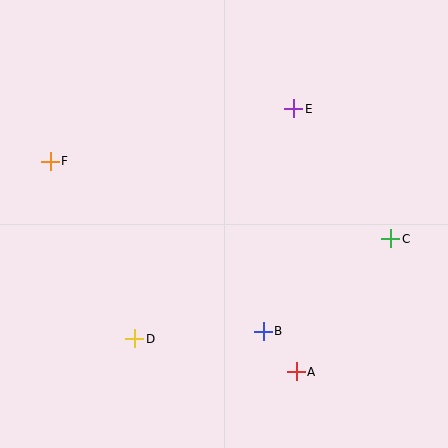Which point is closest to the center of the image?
Point B at (263, 331) is closest to the center.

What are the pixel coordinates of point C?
Point C is at (391, 239).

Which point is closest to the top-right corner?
Point E is closest to the top-right corner.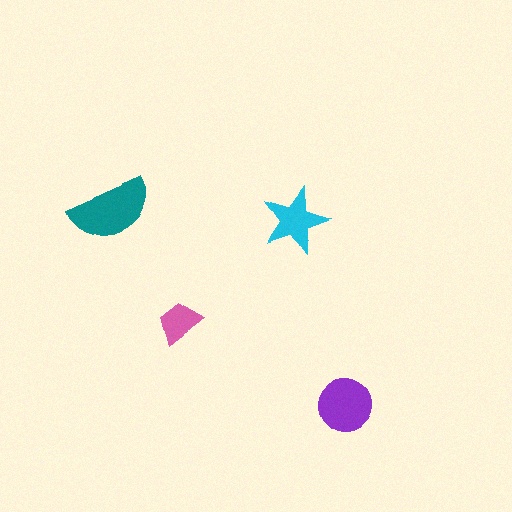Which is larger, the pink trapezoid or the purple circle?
The purple circle.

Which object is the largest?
The teal semicircle.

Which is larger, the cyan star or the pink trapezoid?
The cyan star.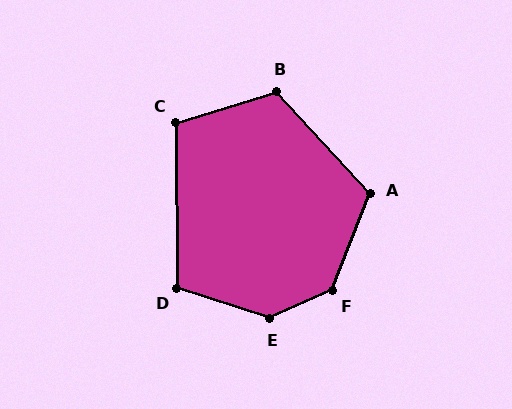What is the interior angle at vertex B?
Approximately 116 degrees (obtuse).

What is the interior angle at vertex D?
Approximately 109 degrees (obtuse).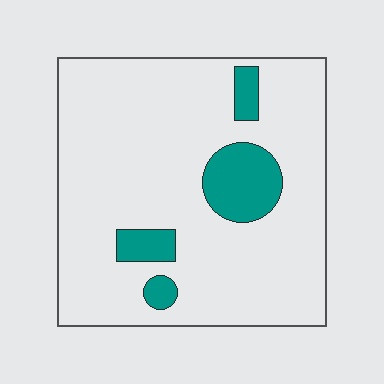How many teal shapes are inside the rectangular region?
4.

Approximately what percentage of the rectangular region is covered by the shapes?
Approximately 15%.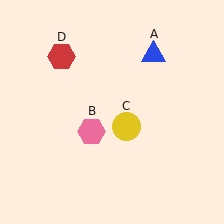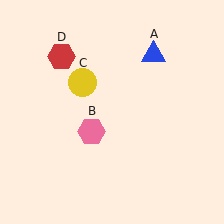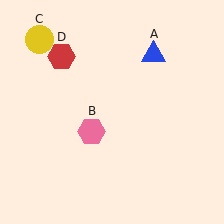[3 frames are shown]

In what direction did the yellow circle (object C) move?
The yellow circle (object C) moved up and to the left.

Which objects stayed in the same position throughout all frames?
Blue triangle (object A) and pink hexagon (object B) and red hexagon (object D) remained stationary.